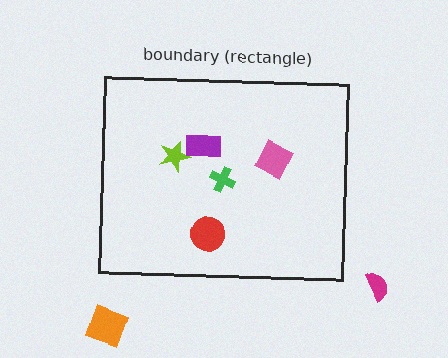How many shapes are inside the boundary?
5 inside, 2 outside.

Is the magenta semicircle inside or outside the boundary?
Outside.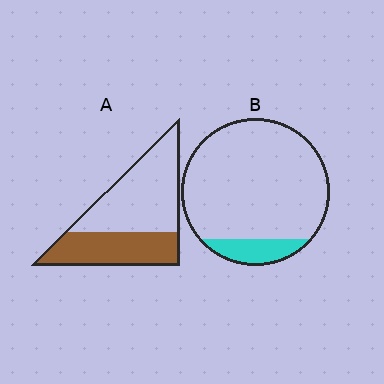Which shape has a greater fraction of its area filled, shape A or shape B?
Shape A.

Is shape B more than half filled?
No.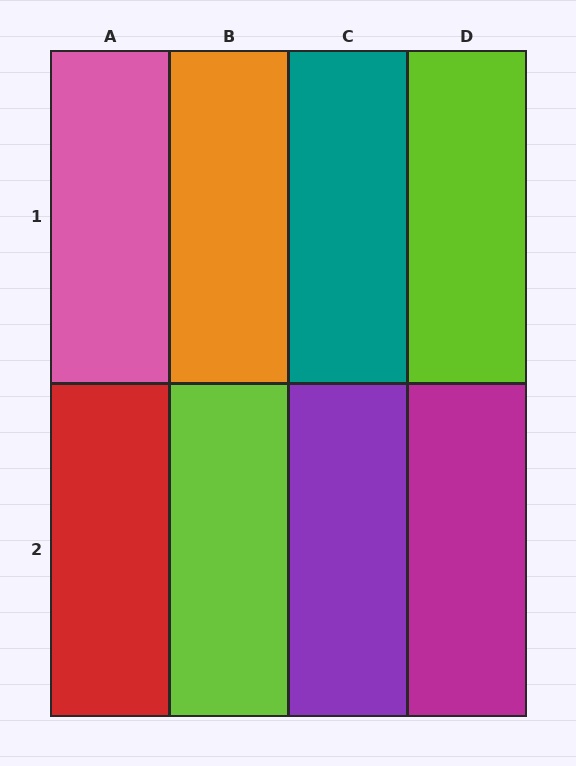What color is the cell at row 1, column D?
Lime.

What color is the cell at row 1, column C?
Teal.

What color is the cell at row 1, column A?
Pink.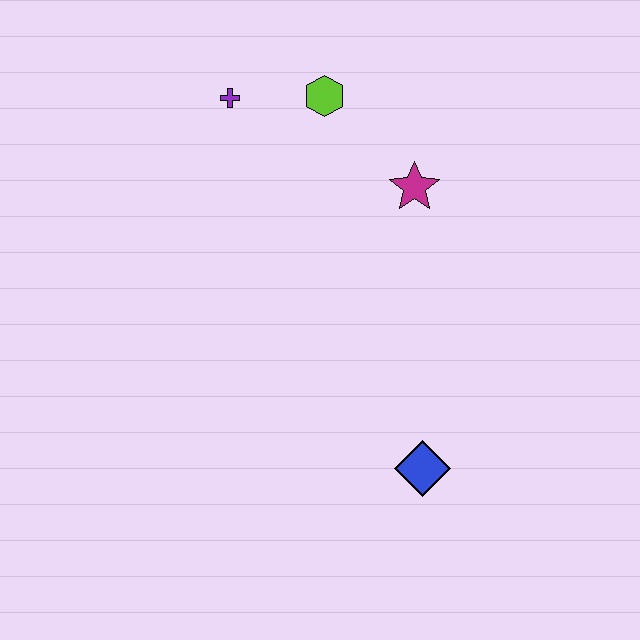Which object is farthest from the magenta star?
The blue diamond is farthest from the magenta star.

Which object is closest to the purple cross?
The lime hexagon is closest to the purple cross.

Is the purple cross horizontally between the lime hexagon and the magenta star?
No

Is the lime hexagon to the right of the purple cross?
Yes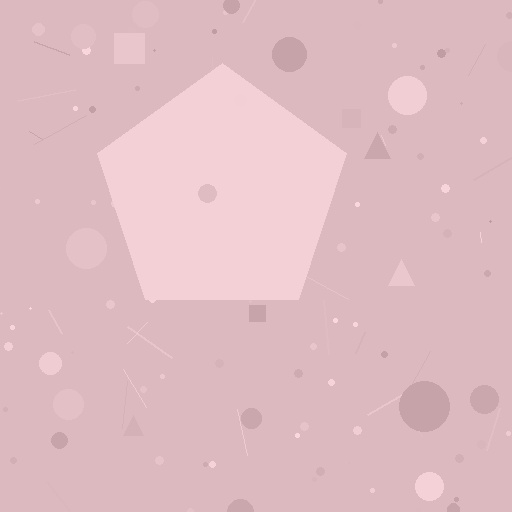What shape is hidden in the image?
A pentagon is hidden in the image.